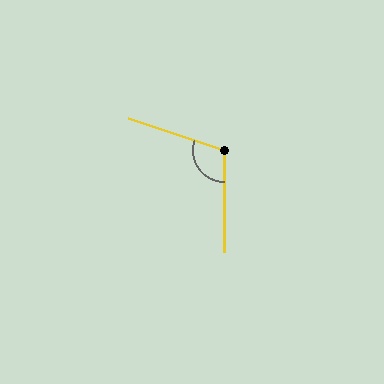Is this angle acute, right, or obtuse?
It is obtuse.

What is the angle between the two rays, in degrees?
Approximately 108 degrees.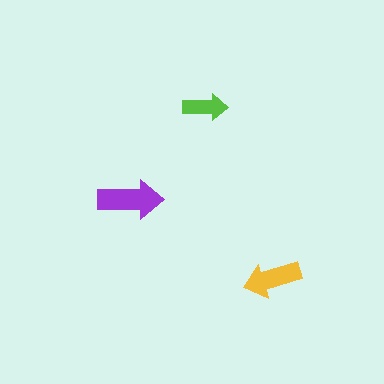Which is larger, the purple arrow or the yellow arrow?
The purple one.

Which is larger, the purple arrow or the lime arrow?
The purple one.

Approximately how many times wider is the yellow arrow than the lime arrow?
About 1.5 times wider.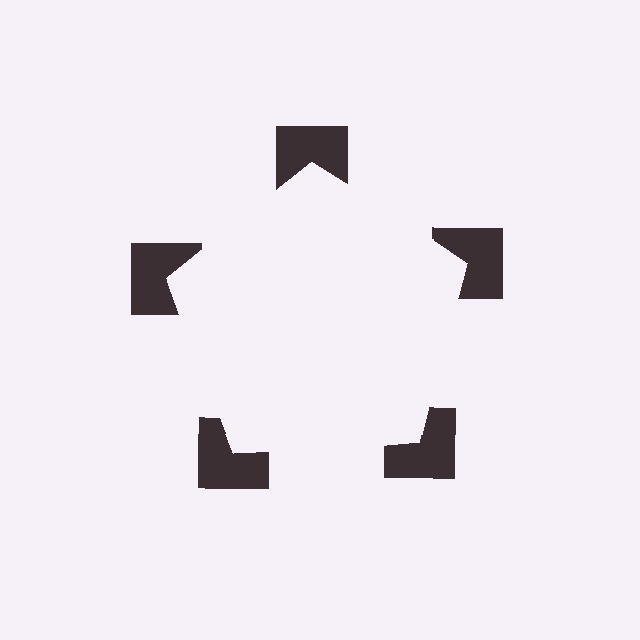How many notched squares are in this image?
There are 5 — one at each vertex of the illusory pentagon.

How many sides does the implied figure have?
5 sides.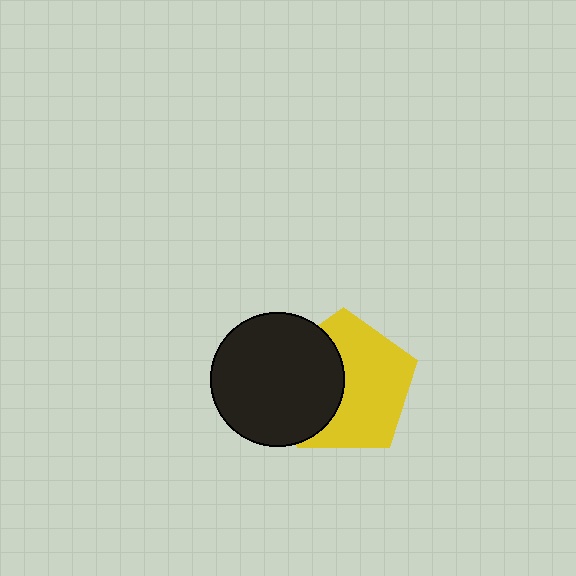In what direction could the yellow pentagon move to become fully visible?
The yellow pentagon could move right. That would shift it out from behind the black circle entirely.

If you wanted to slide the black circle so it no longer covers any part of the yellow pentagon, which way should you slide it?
Slide it left — that is the most direct way to separate the two shapes.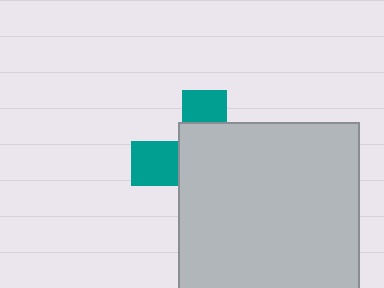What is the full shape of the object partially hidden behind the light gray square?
The partially hidden object is a teal cross.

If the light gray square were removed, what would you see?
You would see the complete teal cross.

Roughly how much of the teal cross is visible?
A small part of it is visible (roughly 31%).